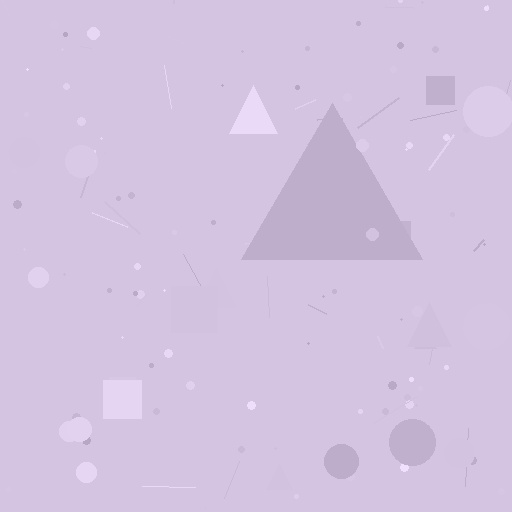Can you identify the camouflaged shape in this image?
The camouflaged shape is a triangle.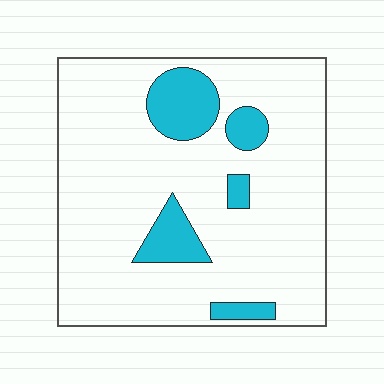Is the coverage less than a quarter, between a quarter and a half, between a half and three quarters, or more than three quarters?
Less than a quarter.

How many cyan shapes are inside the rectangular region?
5.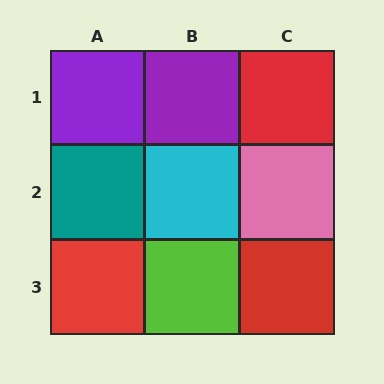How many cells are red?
3 cells are red.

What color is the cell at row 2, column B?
Cyan.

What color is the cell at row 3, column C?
Red.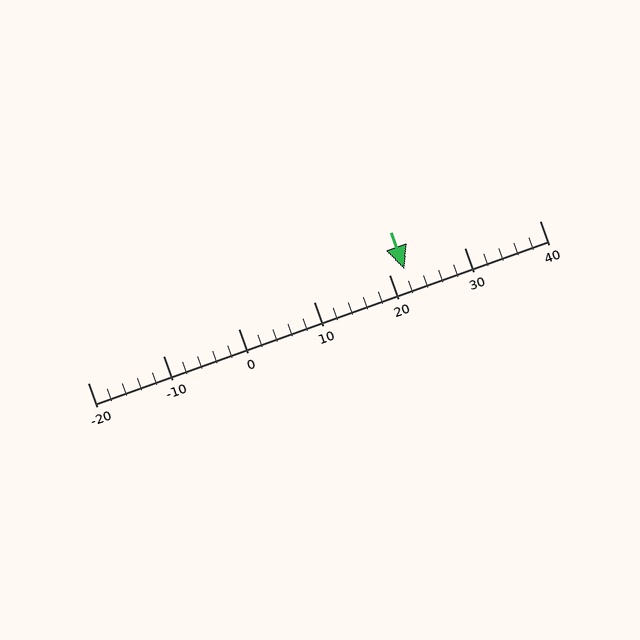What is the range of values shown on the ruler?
The ruler shows values from -20 to 40.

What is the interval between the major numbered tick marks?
The major tick marks are spaced 10 units apart.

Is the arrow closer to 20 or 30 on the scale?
The arrow is closer to 20.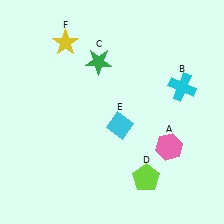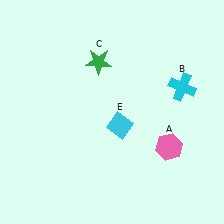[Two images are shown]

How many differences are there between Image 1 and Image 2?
There are 2 differences between the two images.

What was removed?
The lime pentagon (D), the yellow star (F) were removed in Image 2.